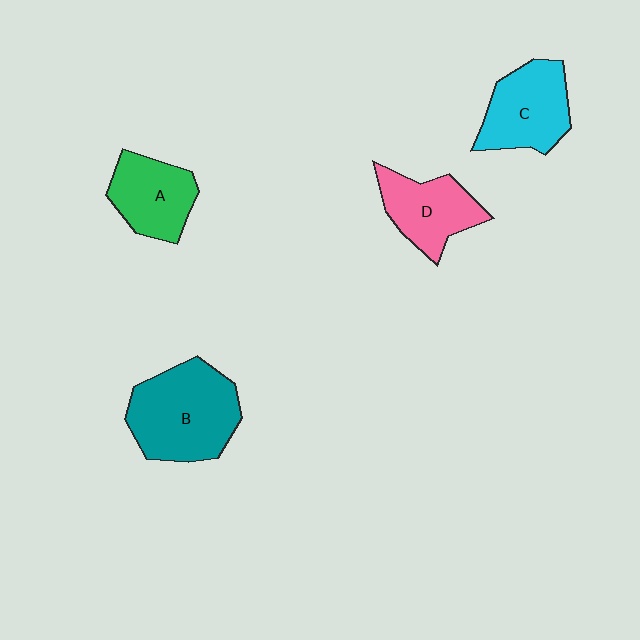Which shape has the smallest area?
Shape A (green).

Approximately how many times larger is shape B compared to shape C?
Approximately 1.4 times.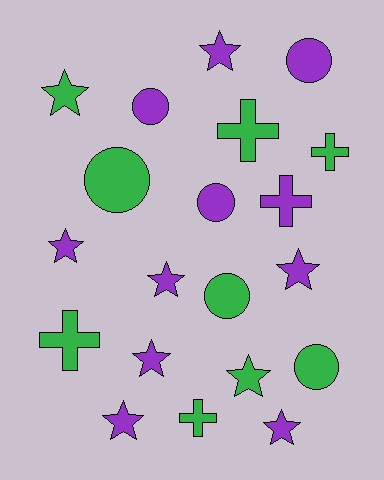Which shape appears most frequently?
Star, with 9 objects.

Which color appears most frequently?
Purple, with 11 objects.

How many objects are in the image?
There are 20 objects.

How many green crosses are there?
There are 4 green crosses.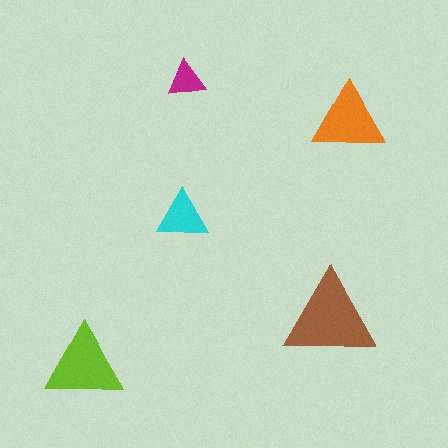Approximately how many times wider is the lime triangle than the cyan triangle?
About 1.5 times wider.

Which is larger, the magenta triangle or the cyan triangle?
The cyan one.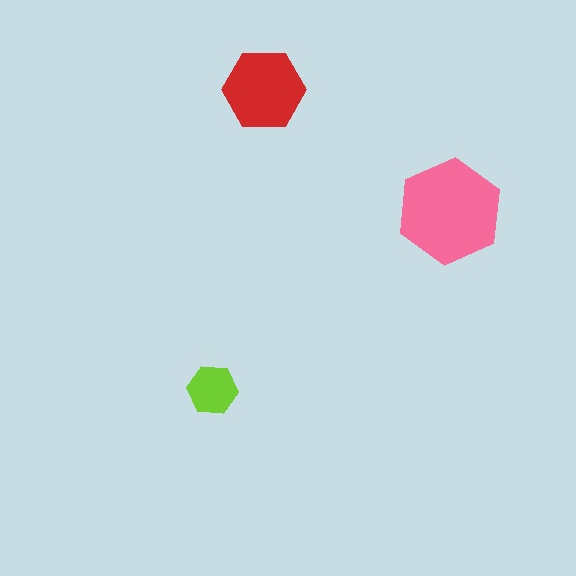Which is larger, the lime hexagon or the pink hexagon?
The pink one.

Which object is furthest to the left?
The lime hexagon is leftmost.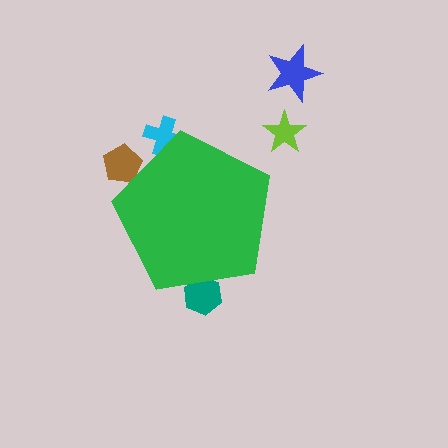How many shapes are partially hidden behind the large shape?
3 shapes are partially hidden.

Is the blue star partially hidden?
No, the blue star is fully visible.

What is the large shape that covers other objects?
A green pentagon.